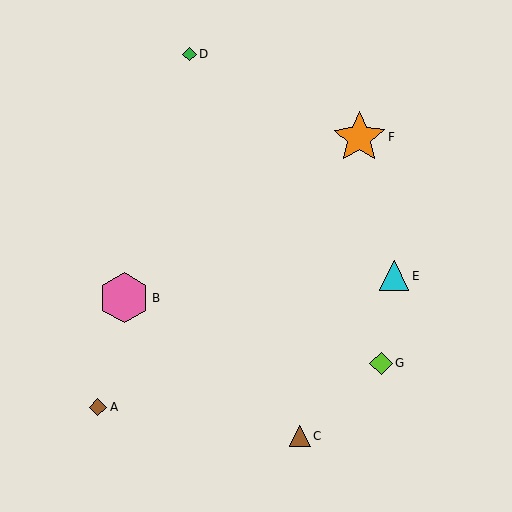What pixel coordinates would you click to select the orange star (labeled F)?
Click at (359, 138) to select the orange star F.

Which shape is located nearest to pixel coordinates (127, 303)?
The pink hexagon (labeled B) at (124, 297) is nearest to that location.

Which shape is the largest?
The orange star (labeled F) is the largest.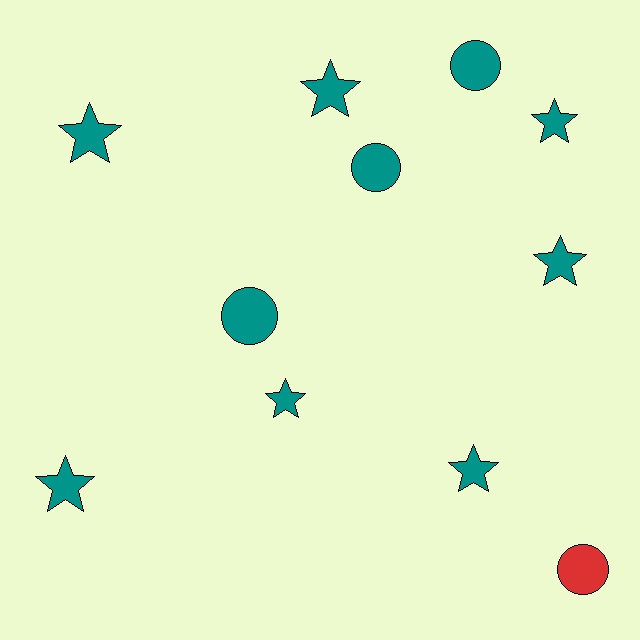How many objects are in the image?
There are 11 objects.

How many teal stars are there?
There are 7 teal stars.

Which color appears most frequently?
Teal, with 10 objects.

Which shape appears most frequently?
Star, with 7 objects.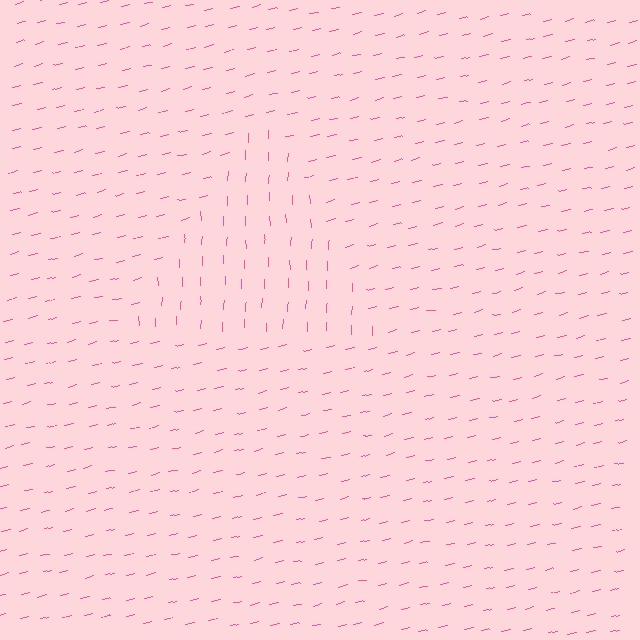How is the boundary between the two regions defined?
The boundary is defined purely by a change in line orientation (approximately 76 degrees difference). All lines are the same color and thickness.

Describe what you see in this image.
The image is filled with small pink line segments. A triangle region in the image has lines oriented differently from the surrounding lines, creating a visible texture boundary.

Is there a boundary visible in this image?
Yes, there is a texture boundary formed by a change in line orientation.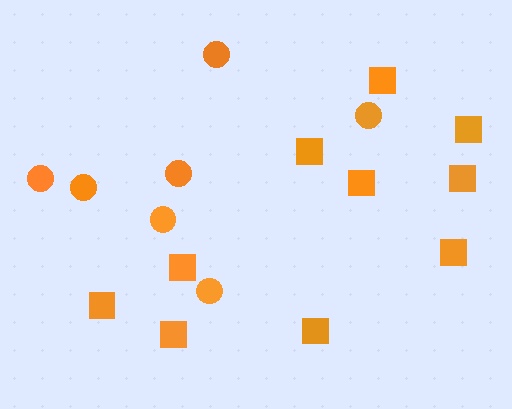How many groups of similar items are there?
There are 2 groups: one group of circles (7) and one group of squares (10).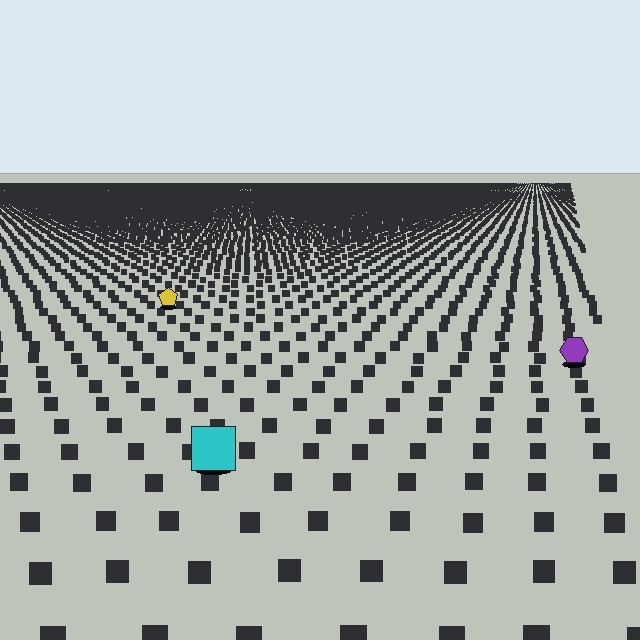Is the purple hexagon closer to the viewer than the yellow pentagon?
Yes. The purple hexagon is closer — you can tell from the texture gradient: the ground texture is coarser near it.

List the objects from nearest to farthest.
From nearest to farthest: the cyan square, the purple hexagon, the yellow pentagon.